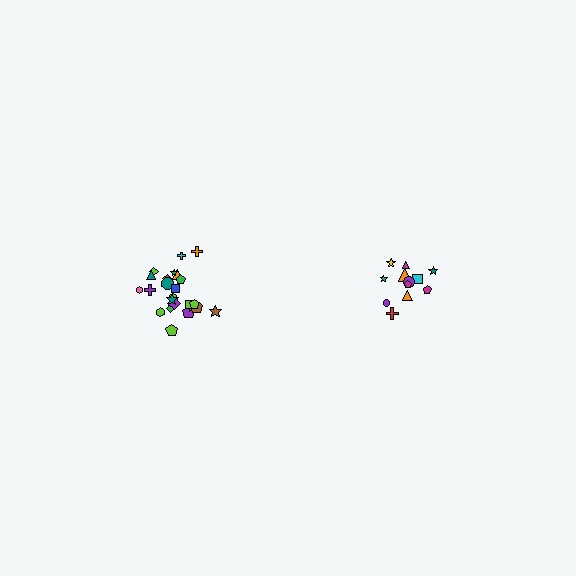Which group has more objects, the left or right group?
The left group.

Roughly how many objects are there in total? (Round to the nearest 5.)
Roughly 35 objects in total.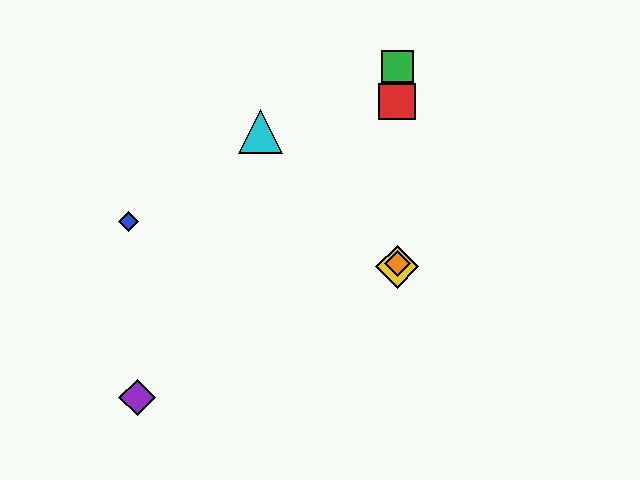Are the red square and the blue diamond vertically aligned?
No, the red square is at x≈397 and the blue diamond is at x≈129.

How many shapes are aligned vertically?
4 shapes (the red square, the green square, the yellow diamond, the orange diamond) are aligned vertically.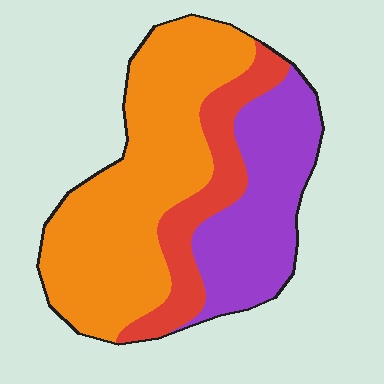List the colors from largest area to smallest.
From largest to smallest: orange, purple, red.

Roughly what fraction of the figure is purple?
Purple takes up about one third (1/3) of the figure.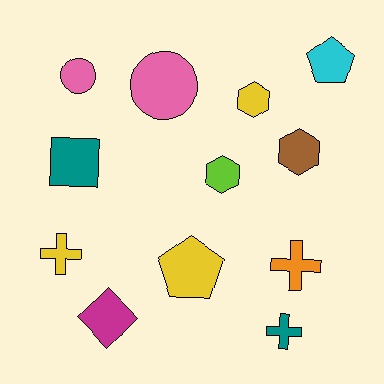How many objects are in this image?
There are 12 objects.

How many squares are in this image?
There is 1 square.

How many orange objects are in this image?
There is 1 orange object.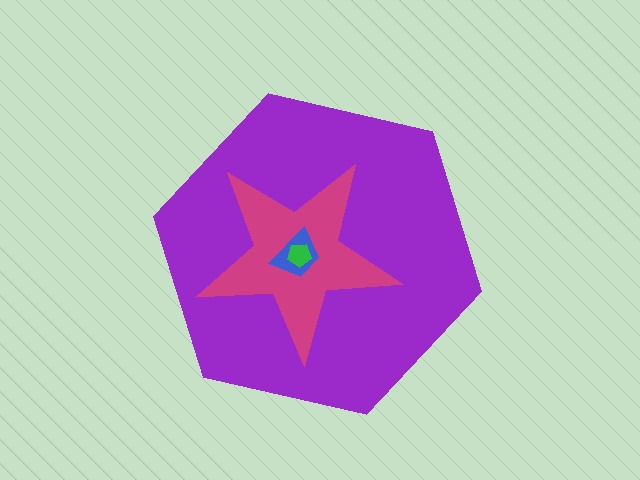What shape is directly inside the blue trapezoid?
The green pentagon.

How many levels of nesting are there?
4.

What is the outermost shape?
The purple hexagon.